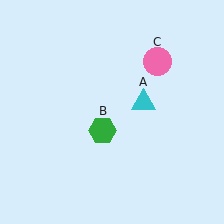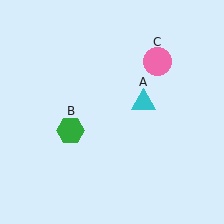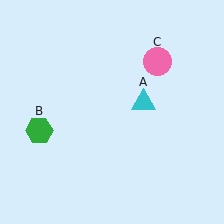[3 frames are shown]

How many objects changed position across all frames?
1 object changed position: green hexagon (object B).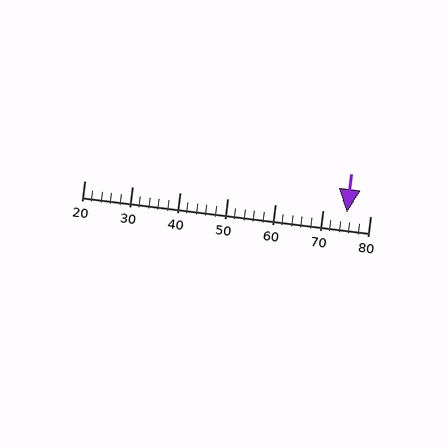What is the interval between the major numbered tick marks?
The major tick marks are spaced 10 units apart.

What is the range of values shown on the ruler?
The ruler shows values from 20 to 80.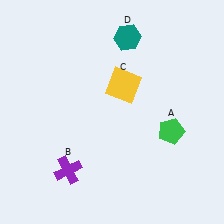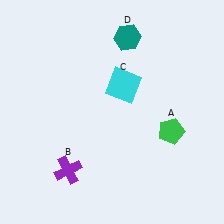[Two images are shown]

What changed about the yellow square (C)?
In Image 1, C is yellow. In Image 2, it changed to cyan.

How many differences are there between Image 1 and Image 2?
There is 1 difference between the two images.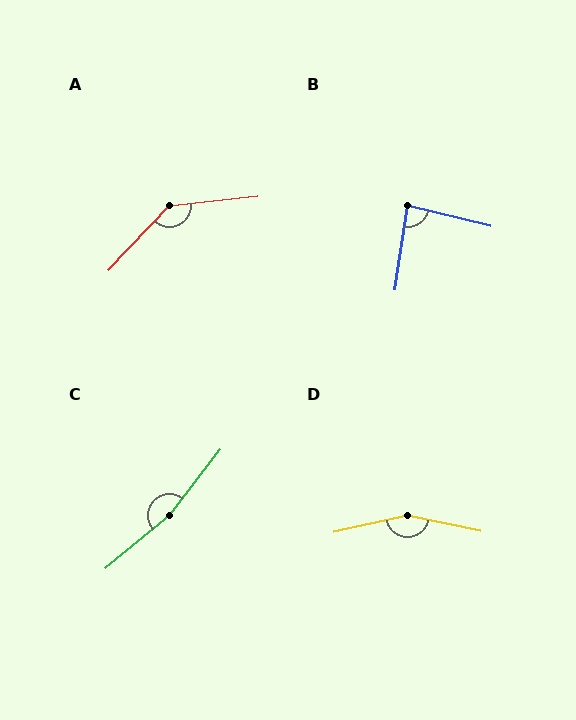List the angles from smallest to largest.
B (84°), A (139°), D (155°), C (168°).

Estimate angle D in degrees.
Approximately 155 degrees.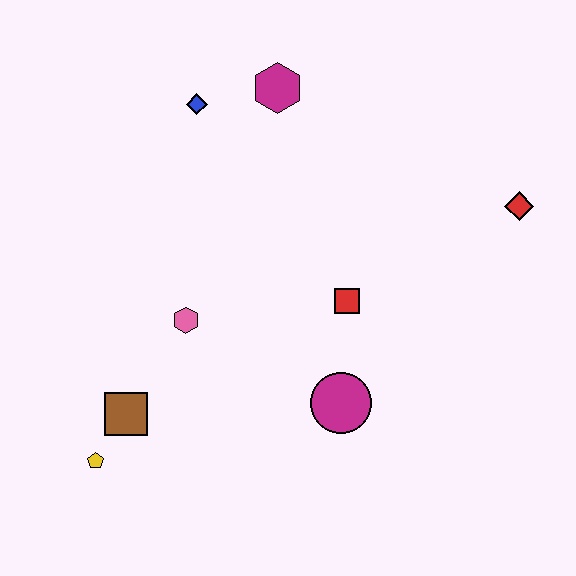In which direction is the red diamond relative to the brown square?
The red diamond is to the right of the brown square.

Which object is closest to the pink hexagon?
The brown square is closest to the pink hexagon.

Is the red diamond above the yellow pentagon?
Yes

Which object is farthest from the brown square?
The red diamond is farthest from the brown square.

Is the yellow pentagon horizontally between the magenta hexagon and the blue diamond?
No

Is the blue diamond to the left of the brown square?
No